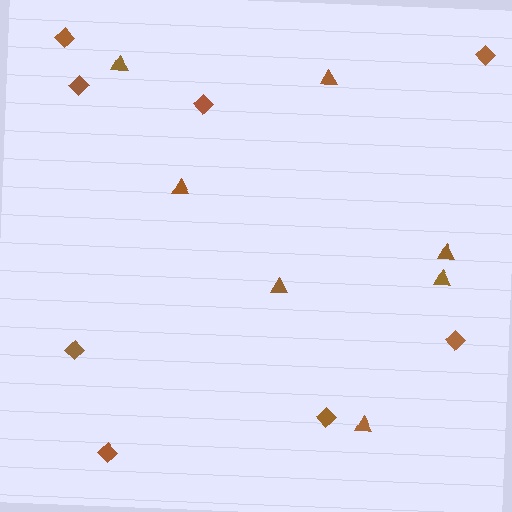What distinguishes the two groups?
There are 2 groups: one group of diamonds (8) and one group of triangles (7).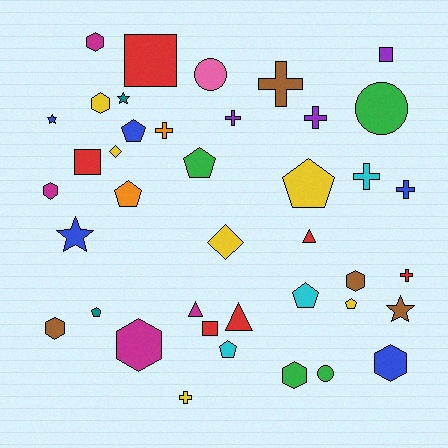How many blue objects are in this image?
There are 5 blue objects.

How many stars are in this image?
There are 4 stars.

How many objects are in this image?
There are 40 objects.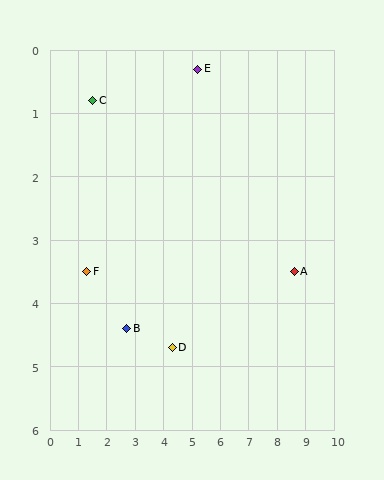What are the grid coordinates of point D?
Point D is at approximately (4.3, 4.7).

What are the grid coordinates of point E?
Point E is at approximately (5.2, 0.3).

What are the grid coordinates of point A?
Point A is at approximately (8.6, 3.5).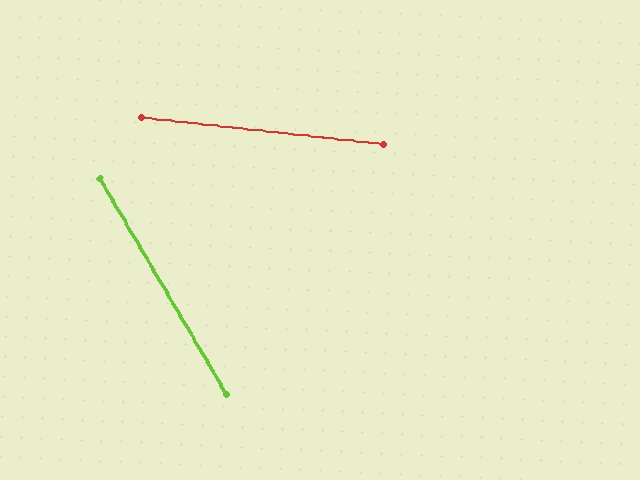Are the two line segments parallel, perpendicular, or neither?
Neither parallel nor perpendicular — they differ by about 53°.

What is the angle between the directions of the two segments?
Approximately 53 degrees.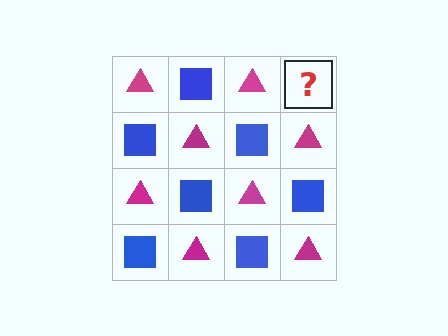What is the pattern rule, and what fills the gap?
The rule is that it alternates magenta triangle and blue square in a checkerboard pattern. The gap should be filled with a blue square.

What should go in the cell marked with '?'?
The missing cell should contain a blue square.